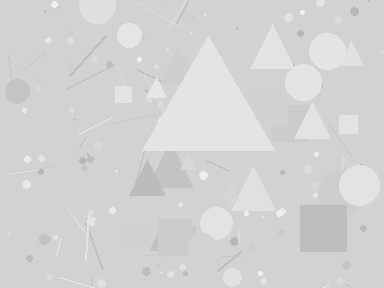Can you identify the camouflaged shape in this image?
The camouflaged shape is a triangle.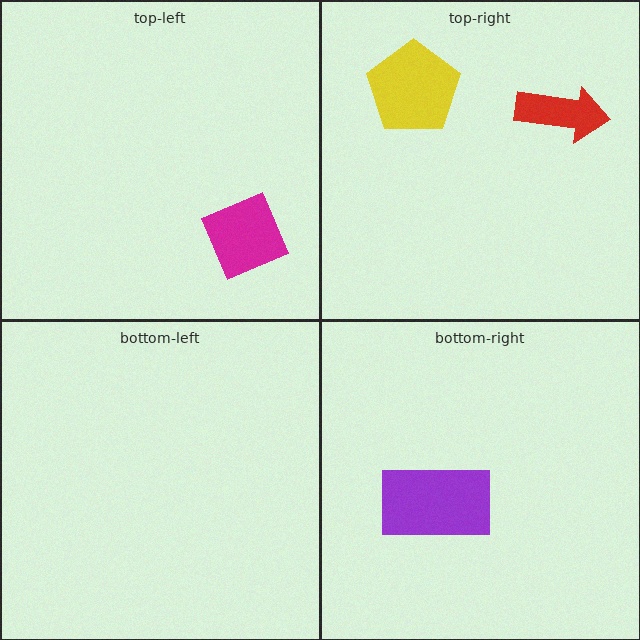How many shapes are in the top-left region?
1.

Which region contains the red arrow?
The top-right region.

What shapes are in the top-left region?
The magenta square.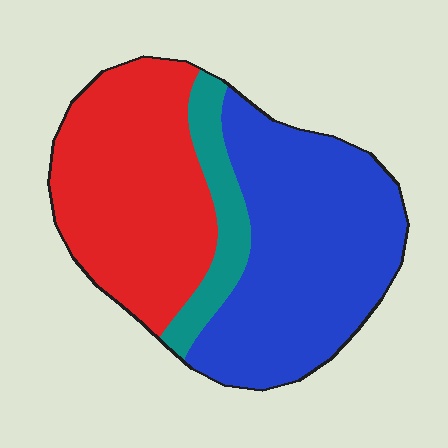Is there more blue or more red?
Blue.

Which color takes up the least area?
Teal, at roughly 10%.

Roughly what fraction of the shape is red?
Red covers roughly 40% of the shape.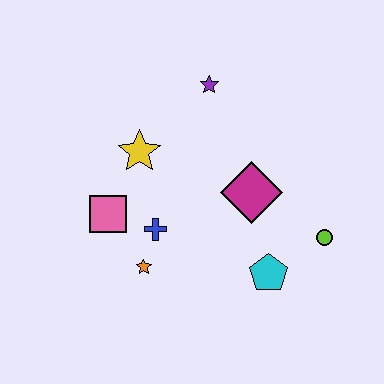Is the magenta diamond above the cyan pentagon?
Yes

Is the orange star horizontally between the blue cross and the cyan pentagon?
No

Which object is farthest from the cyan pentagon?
The purple star is farthest from the cyan pentagon.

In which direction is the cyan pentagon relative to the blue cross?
The cyan pentagon is to the right of the blue cross.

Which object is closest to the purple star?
The yellow star is closest to the purple star.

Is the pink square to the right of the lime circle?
No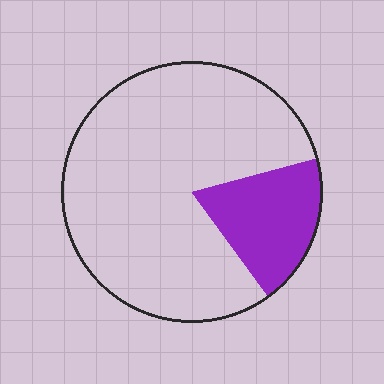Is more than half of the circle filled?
No.